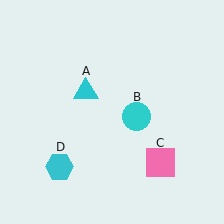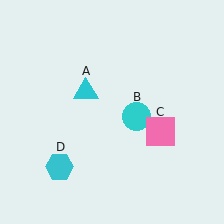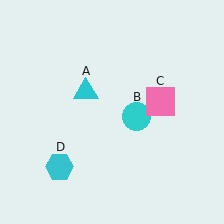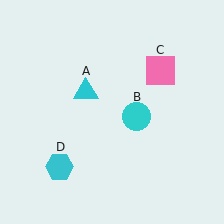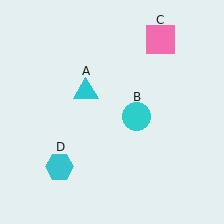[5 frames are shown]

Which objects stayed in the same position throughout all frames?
Cyan triangle (object A) and cyan circle (object B) and cyan hexagon (object D) remained stationary.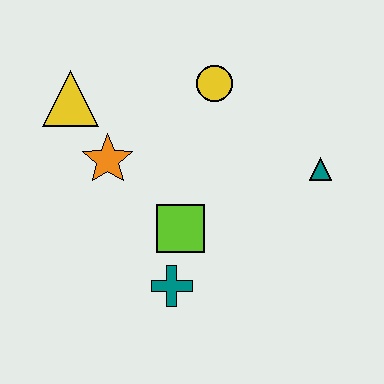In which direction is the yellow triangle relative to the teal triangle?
The yellow triangle is to the left of the teal triangle.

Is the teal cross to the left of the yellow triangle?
No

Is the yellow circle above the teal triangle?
Yes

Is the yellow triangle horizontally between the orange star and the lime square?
No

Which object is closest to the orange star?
The yellow triangle is closest to the orange star.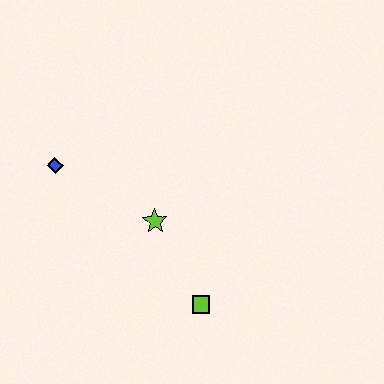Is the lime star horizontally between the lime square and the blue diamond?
Yes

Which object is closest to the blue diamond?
The lime star is closest to the blue diamond.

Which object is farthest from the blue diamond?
The lime square is farthest from the blue diamond.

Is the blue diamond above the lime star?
Yes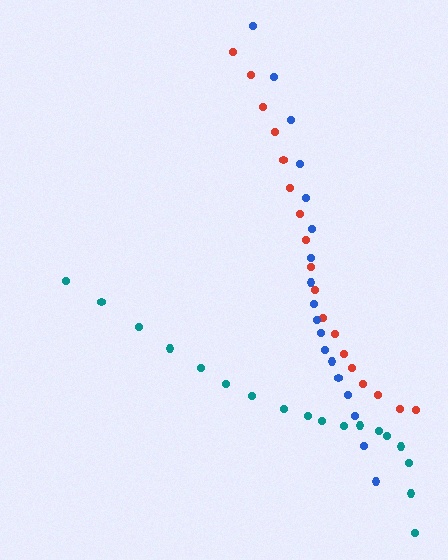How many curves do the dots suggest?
There are 3 distinct paths.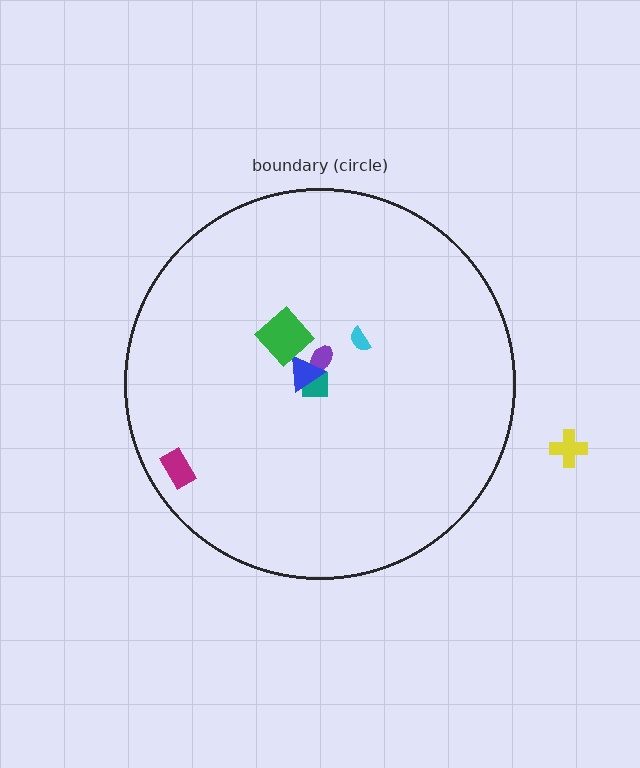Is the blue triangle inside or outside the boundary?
Inside.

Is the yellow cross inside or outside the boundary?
Outside.